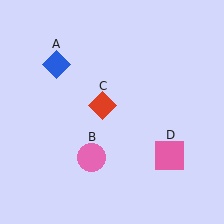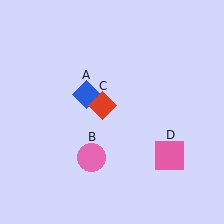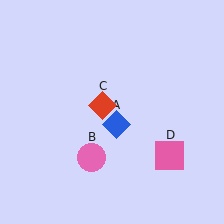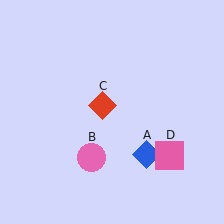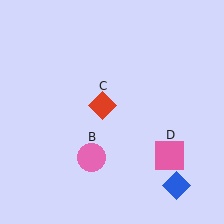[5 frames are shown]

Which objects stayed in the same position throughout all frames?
Pink circle (object B) and red diamond (object C) and pink square (object D) remained stationary.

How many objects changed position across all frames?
1 object changed position: blue diamond (object A).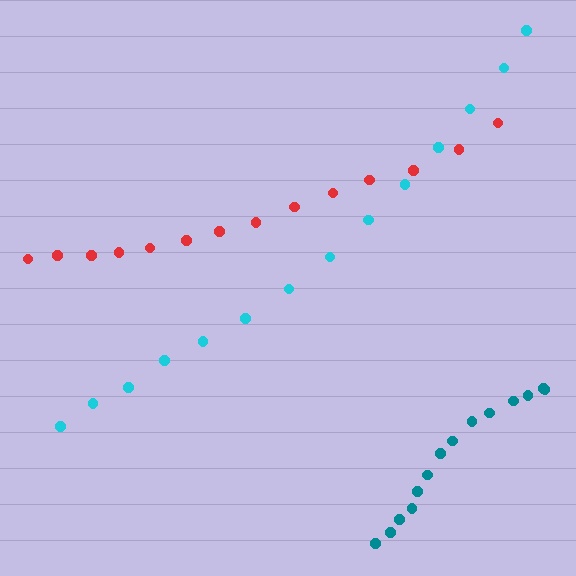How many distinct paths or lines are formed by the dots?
There are 3 distinct paths.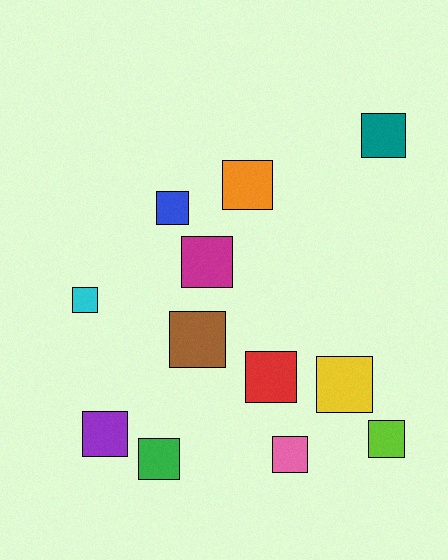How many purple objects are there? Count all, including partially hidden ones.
There is 1 purple object.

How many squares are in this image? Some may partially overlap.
There are 12 squares.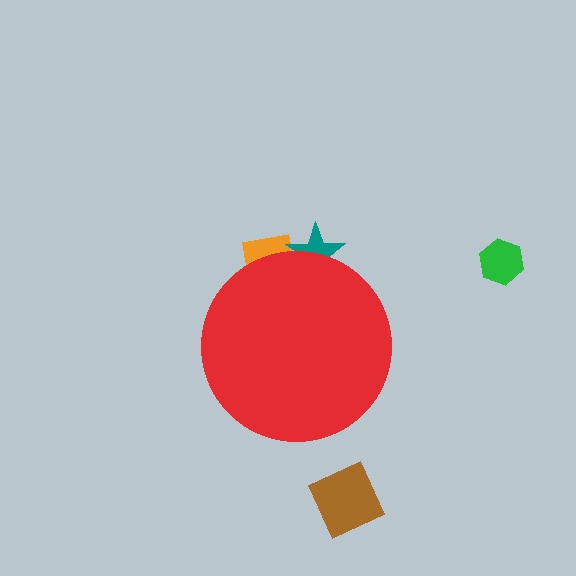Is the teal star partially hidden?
Yes, the teal star is partially hidden behind the red circle.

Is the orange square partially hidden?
Yes, the orange square is partially hidden behind the red circle.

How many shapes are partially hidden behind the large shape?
2 shapes are partially hidden.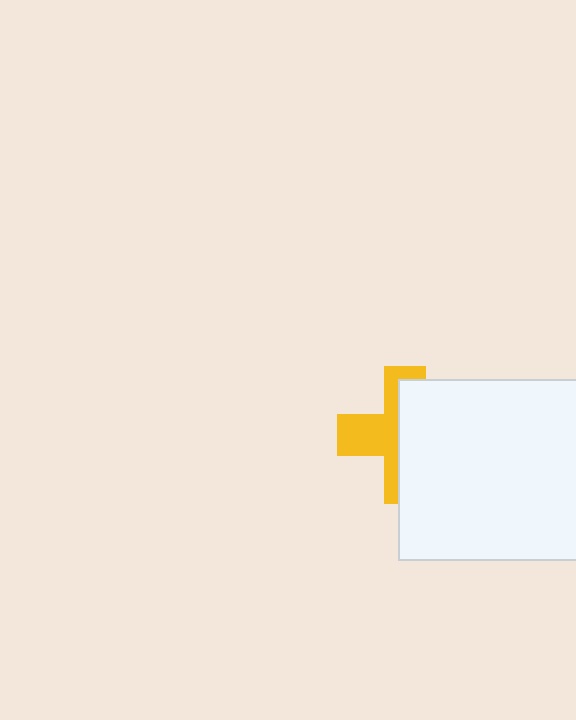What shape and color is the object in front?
The object in front is a white square.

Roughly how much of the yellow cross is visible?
A small part of it is visible (roughly 44%).